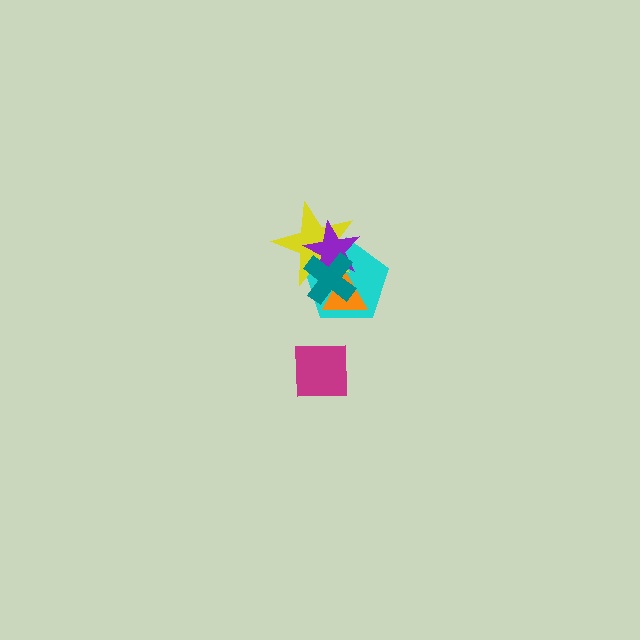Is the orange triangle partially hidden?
Yes, it is partially covered by another shape.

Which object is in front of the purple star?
The teal cross is in front of the purple star.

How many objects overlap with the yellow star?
4 objects overlap with the yellow star.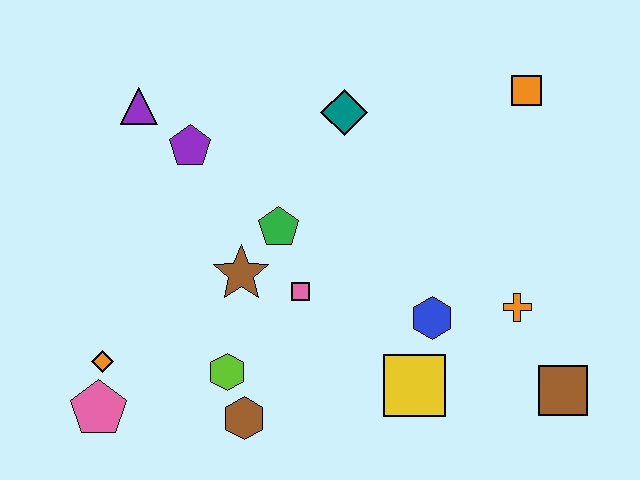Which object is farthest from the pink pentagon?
The orange square is farthest from the pink pentagon.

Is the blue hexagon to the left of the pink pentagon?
No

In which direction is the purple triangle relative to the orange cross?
The purple triangle is to the left of the orange cross.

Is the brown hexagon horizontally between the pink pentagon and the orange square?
Yes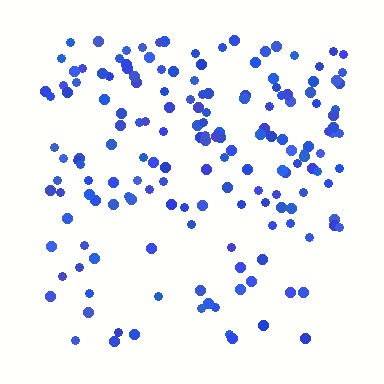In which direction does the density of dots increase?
From bottom to top, with the top side densest.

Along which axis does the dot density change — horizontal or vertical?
Vertical.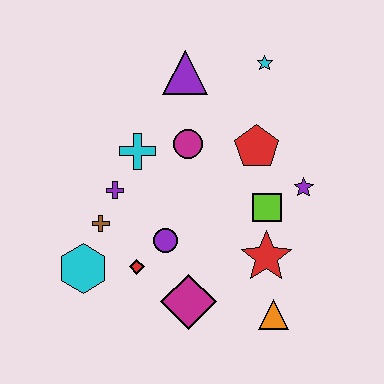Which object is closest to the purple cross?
The brown cross is closest to the purple cross.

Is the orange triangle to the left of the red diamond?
No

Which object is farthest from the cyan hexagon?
The cyan star is farthest from the cyan hexagon.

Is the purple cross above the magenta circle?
No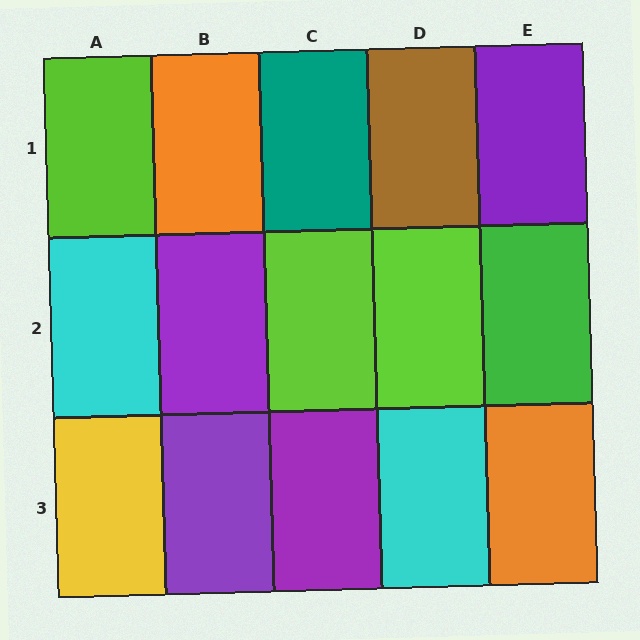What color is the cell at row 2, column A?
Cyan.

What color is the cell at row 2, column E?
Green.